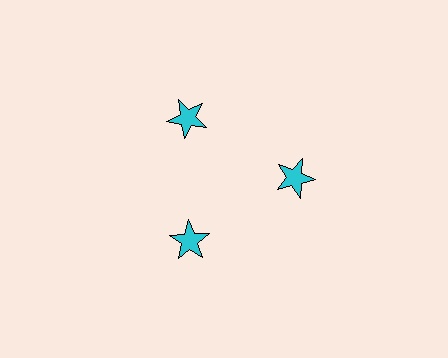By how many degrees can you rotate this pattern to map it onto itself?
The pattern maps onto itself every 120 degrees of rotation.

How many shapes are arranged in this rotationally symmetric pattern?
There are 3 shapes, arranged in 3 groups of 1.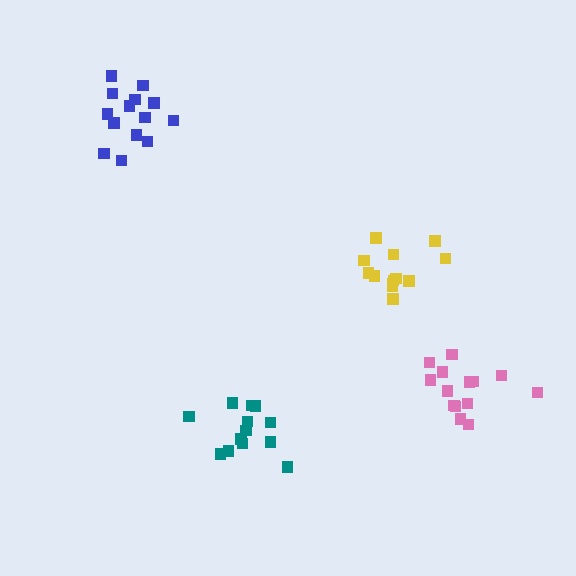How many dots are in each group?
Group 1: 13 dots, Group 2: 15 dots, Group 3: 13 dots, Group 4: 14 dots (55 total).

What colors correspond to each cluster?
The clusters are colored: yellow, blue, teal, pink.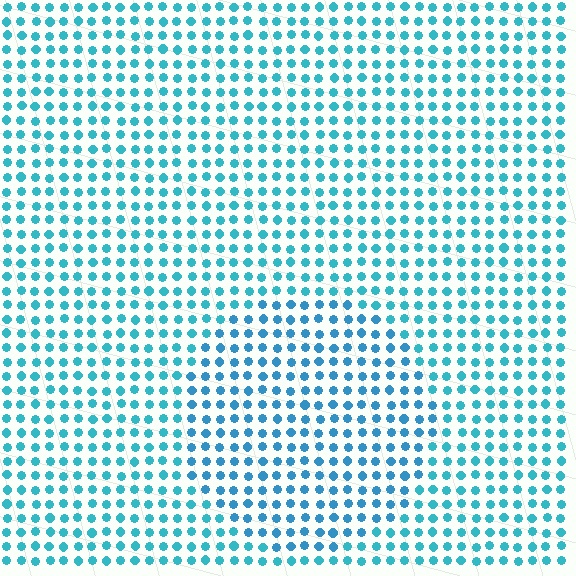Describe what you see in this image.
The image is filled with small cyan elements in a uniform arrangement. A circle-shaped region is visible where the elements are tinted to a slightly different hue, forming a subtle color boundary.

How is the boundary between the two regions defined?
The boundary is defined purely by a slight shift in hue (about 16 degrees). Spacing, size, and orientation are identical on both sides.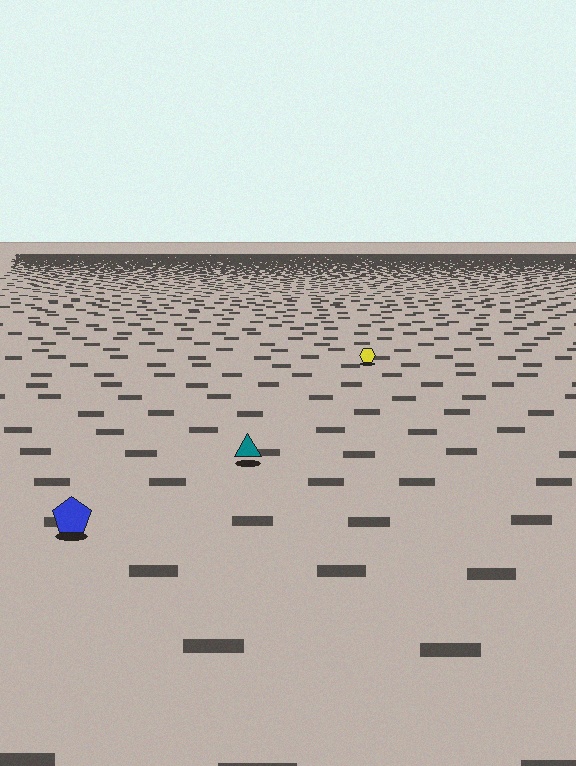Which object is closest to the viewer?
The blue pentagon is closest. The texture marks near it are larger and more spread out.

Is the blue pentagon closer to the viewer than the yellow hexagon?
Yes. The blue pentagon is closer — you can tell from the texture gradient: the ground texture is coarser near it.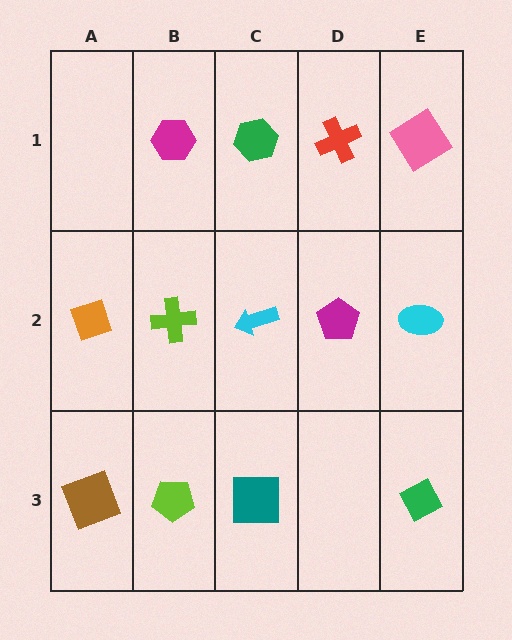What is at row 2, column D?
A magenta pentagon.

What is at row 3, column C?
A teal square.